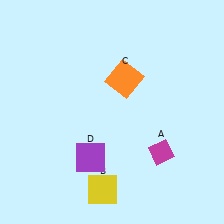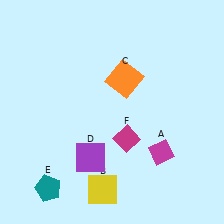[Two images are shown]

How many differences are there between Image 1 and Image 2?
There are 2 differences between the two images.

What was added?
A teal pentagon (E), a magenta diamond (F) were added in Image 2.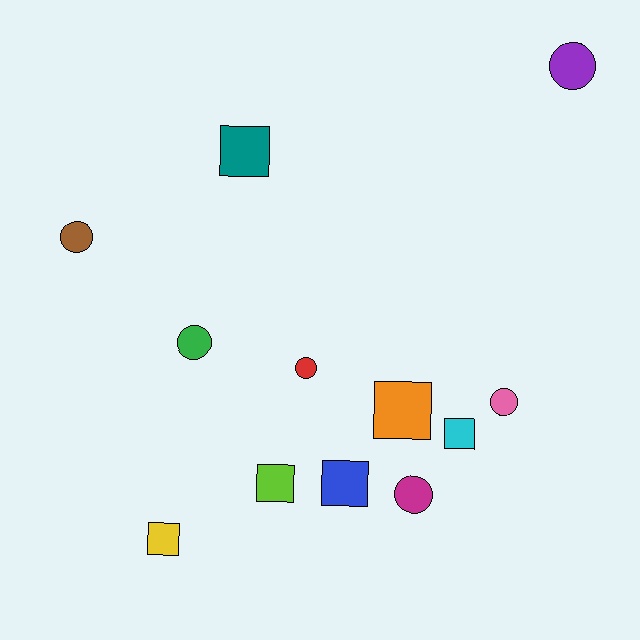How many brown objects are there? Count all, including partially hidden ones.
There is 1 brown object.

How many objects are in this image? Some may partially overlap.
There are 12 objects.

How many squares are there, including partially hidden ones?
There are 6 squares.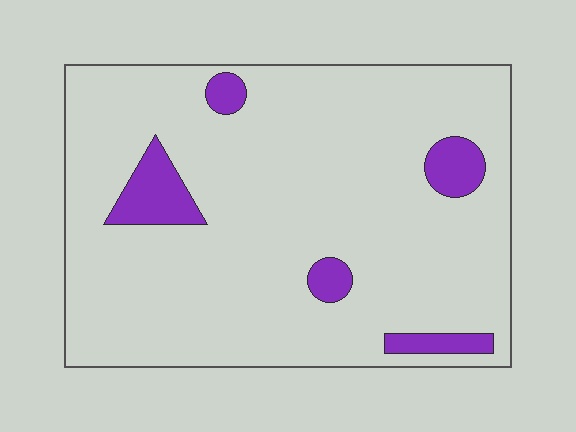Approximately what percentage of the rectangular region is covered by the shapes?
Approximately 10%.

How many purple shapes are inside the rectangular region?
5.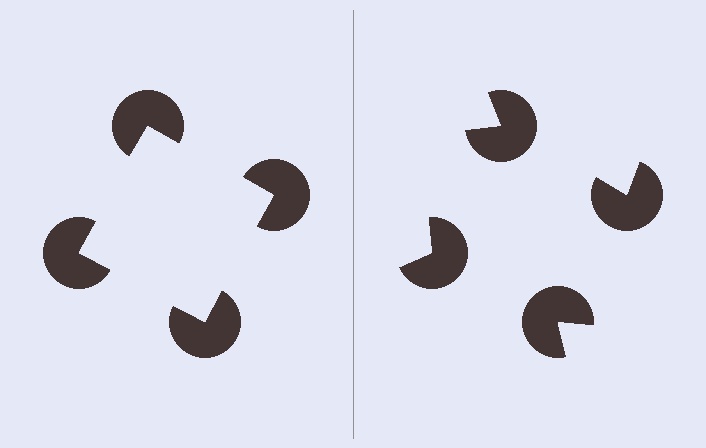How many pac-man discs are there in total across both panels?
8 — 4 on each side.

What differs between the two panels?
The pac-man discs are positioned identically on both sides; only the wedge orientations differ. On the left they align to a square; on the right they are misaligned.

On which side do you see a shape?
An illusory square appears on the left side. On the right side the wedge cuts are rotated, so no coherent shape forms.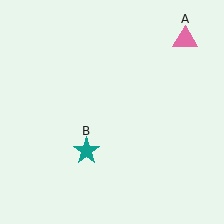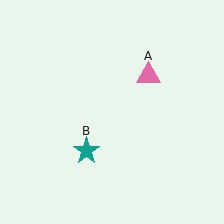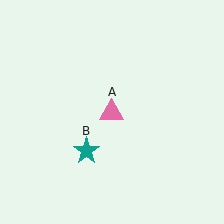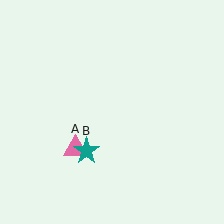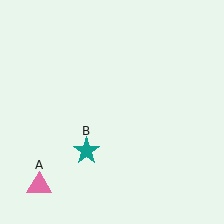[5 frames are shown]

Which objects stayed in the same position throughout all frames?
Teal star (object B) remained stationary.